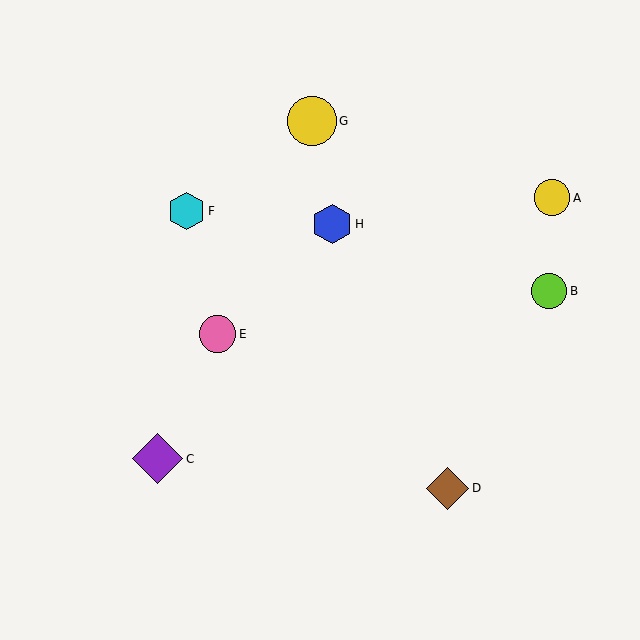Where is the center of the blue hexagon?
The center of the blue hexagon is at (332, 224).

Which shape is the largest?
The purple diamond (labeled C) is the largest.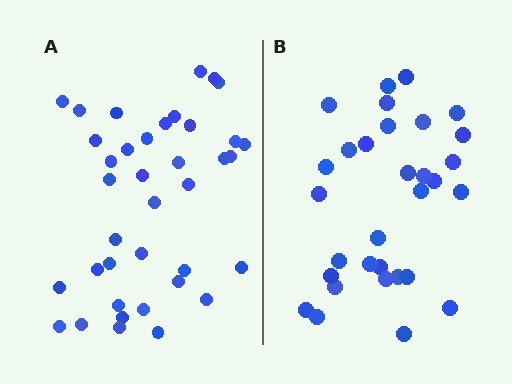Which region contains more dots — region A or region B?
Region A (the left region) has more dots.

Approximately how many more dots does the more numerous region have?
Region A has roughly 8 or so more dots than region B.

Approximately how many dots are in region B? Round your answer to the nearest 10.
About 30 dots. (The exact count is 31, which rounds to 30.)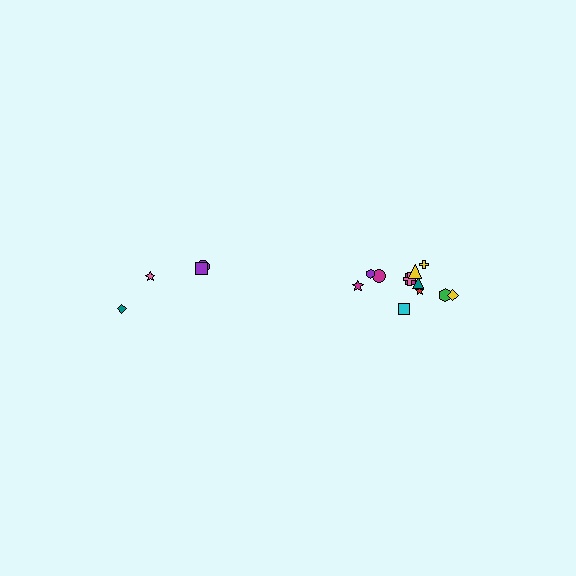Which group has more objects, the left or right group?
The right group.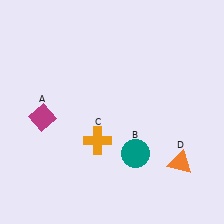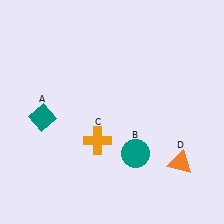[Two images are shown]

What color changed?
The diamond (A) changed from magenta in Image 1 to teal in Image 2.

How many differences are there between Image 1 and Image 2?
There is 1 difference between the two images.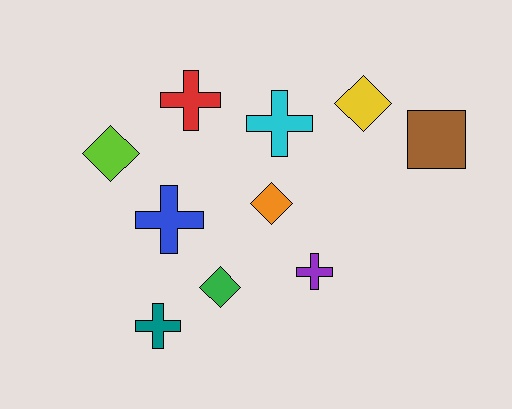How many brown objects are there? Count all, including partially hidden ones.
There is 1 brown object.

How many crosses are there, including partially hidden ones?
There are 5 crosses.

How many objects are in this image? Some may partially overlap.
There are 10 objects.